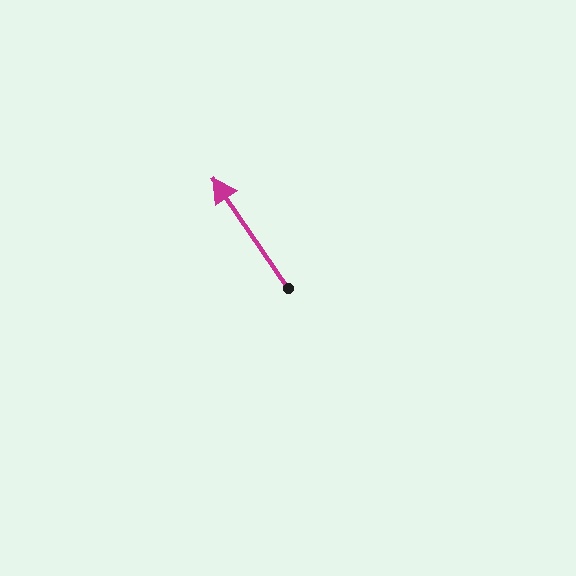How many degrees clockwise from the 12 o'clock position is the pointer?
Approximately 326 degrees.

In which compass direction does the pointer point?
Northwest.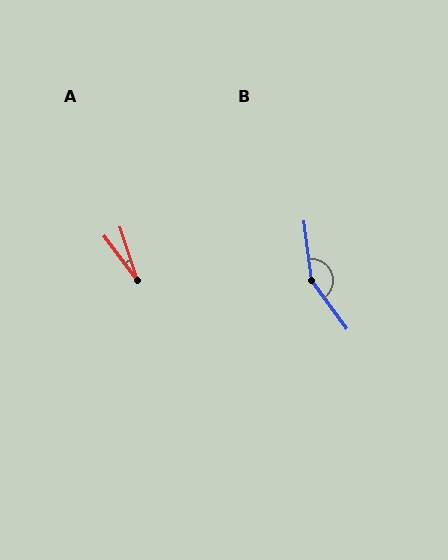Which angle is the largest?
B, at approximately 152 degrees.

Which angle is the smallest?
A, at approximately 19 degrees.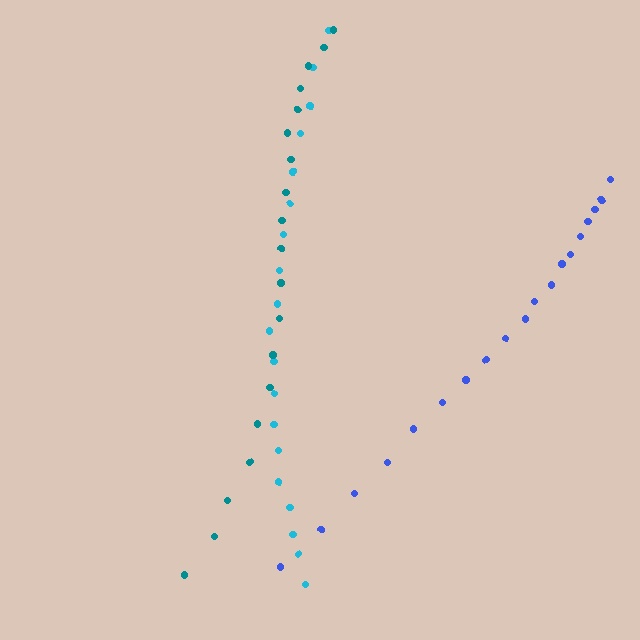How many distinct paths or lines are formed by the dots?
There are 3 distinct paths.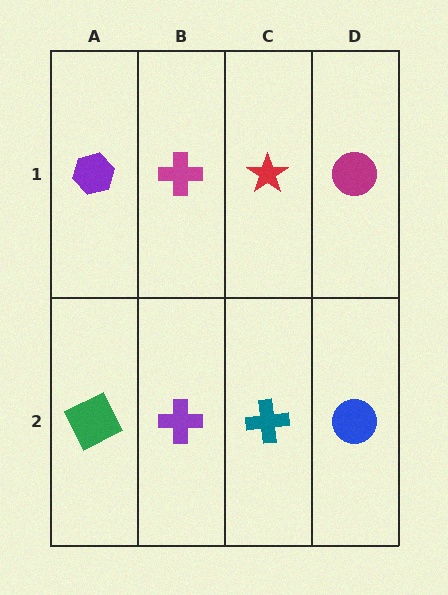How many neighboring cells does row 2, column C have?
3.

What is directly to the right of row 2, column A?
A purple cross.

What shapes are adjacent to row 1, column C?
A teal cross (row 2, column C), a magenta cross (row 1, column B), a magenta circle (row 1, column D).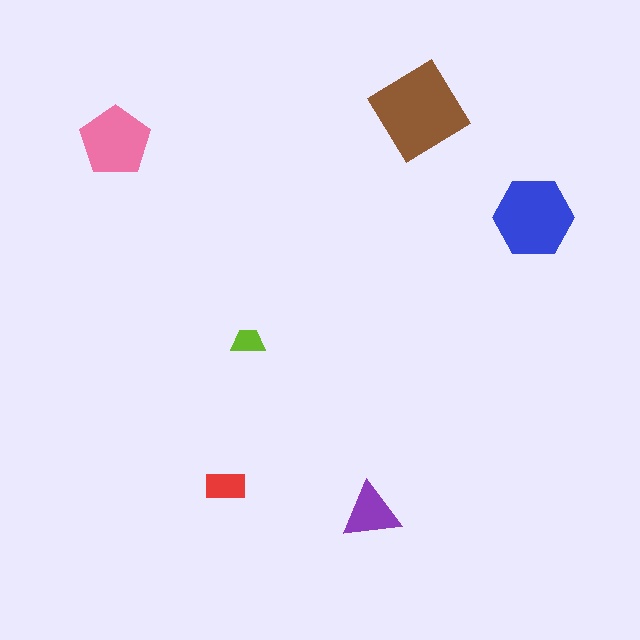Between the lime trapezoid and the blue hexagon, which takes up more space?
The blue hexagon.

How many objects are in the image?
There are 6 objects in the image.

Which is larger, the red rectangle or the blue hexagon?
The blue hexagon.